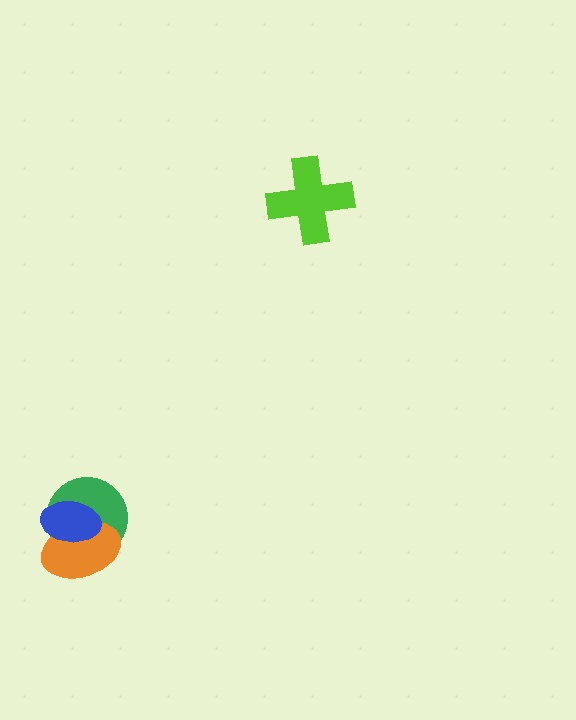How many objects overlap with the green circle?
2 objects overlap with the green circle.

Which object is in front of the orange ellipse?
The blue ellipse is in front of the orange ellipse.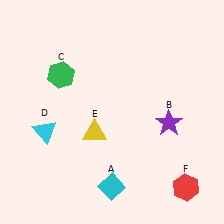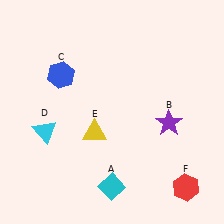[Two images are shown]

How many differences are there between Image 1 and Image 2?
There is 1 difference between the two images.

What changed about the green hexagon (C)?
In Image 1, C is green. In Image 2, it changed to blue.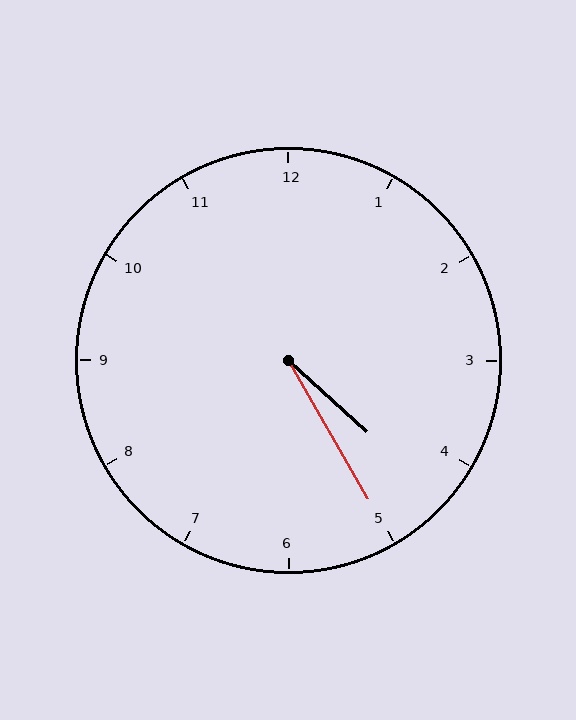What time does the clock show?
4:25.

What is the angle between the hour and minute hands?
Approximately 18 degrees.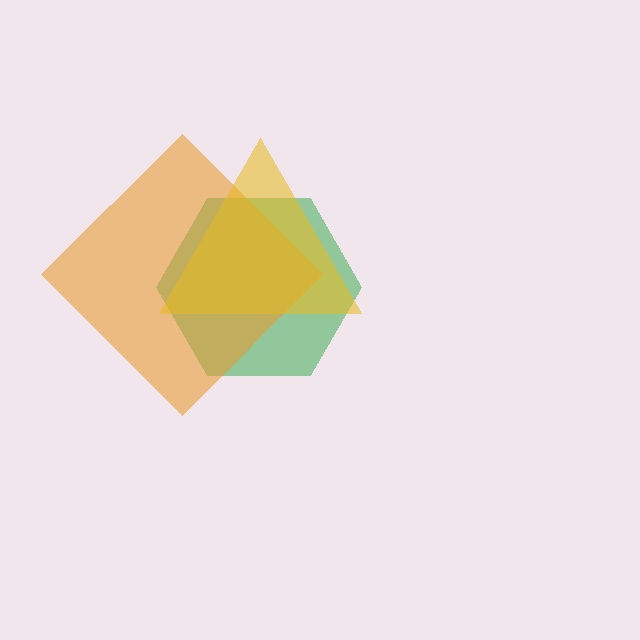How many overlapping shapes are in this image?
There are 3 overlapping shapes in the image.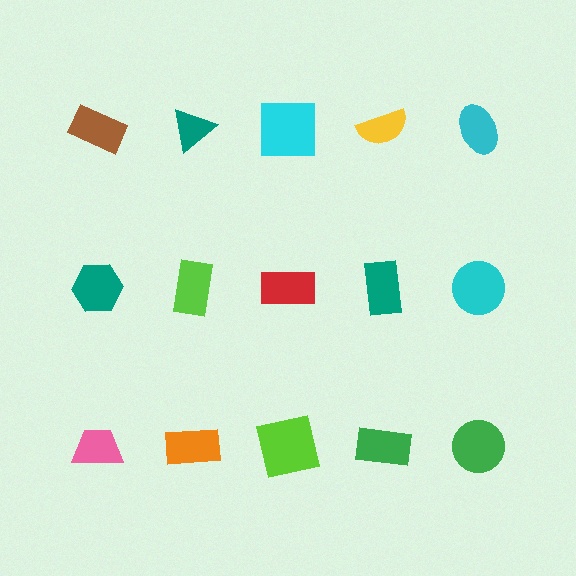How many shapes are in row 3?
5 shapes.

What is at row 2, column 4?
A teal rectangle.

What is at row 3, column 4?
A green rectangle.